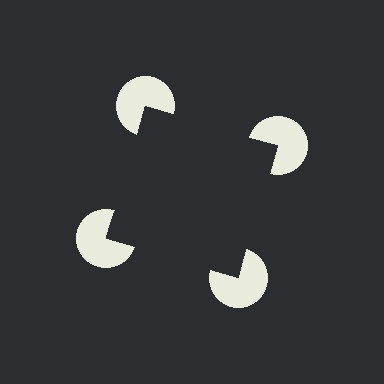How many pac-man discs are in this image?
There are 4 — one at each vertex of the illusory square.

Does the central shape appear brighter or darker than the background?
It typically appears slightly darker than the background, even though no actual brightness change is drawn.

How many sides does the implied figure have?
4 sides.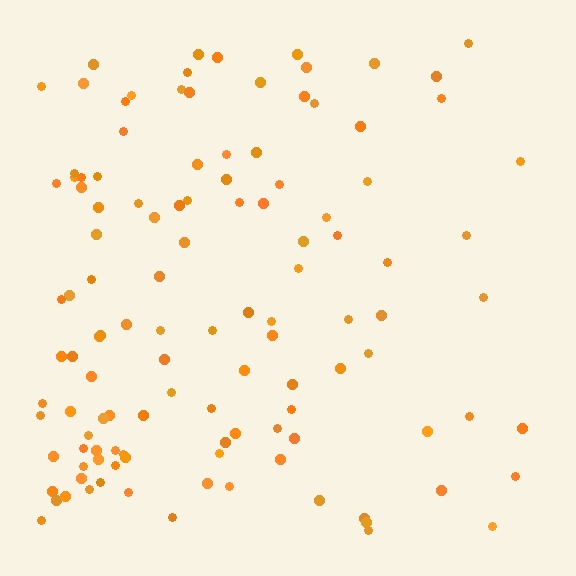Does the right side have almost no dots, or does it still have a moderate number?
Still a moderate number, just noticeably fewer than the left.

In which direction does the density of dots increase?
From right to left, with the left side densest.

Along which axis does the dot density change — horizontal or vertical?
Horizontal.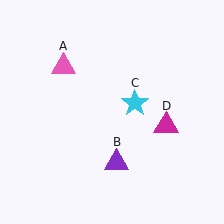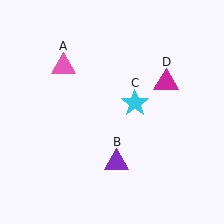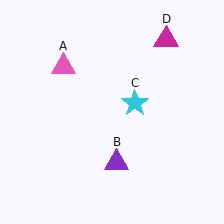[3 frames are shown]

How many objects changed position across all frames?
1 object changed position: magenta triangle (object D).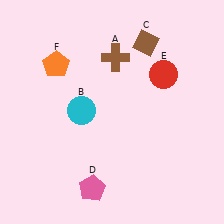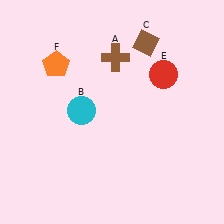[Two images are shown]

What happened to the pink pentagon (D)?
The pink pentagon (D) was removed in Image 2. It was in the bottom-left area of Image 1.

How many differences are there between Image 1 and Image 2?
There is 1 difference between the two images.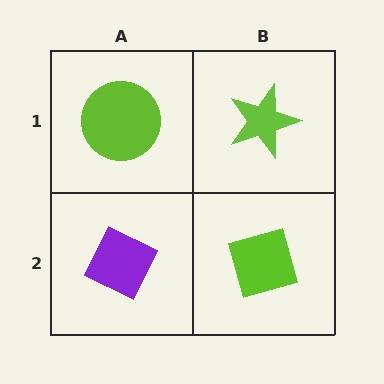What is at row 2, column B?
A lime diamond.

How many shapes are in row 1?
2 shapes.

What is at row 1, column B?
A lime star.